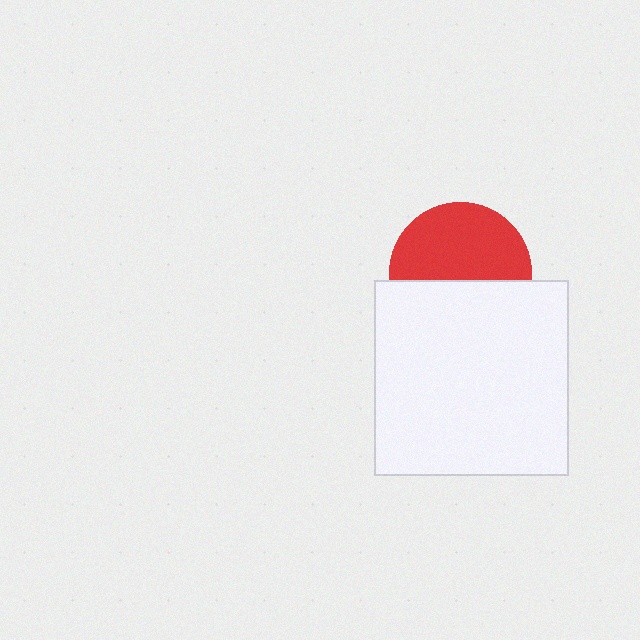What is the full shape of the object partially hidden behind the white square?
The partially hidden object is a red circle.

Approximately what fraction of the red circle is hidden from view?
Roughly 45% of the red circle is hidden behind the white square.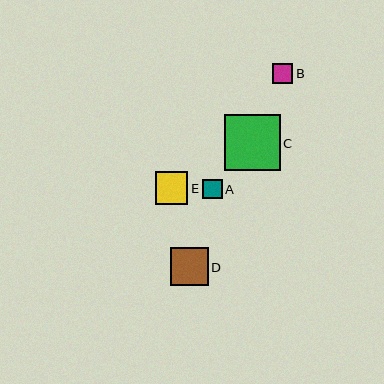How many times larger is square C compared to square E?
Square C is approximately 1.7 times the size of square E.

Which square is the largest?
Square C is the largest with a size of approximately 56 pixels.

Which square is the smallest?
Square A is the smallest with a size of approximately 19 pixels.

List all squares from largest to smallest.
From largest to smallest: C, D, E, B, A.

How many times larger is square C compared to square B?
Square C is approximately 2.7 times the size of square B.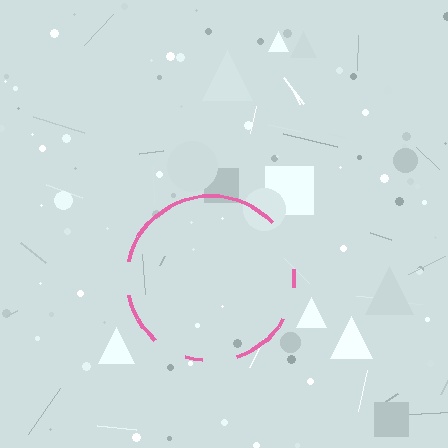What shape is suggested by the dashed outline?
The dashed outline suggests a circle.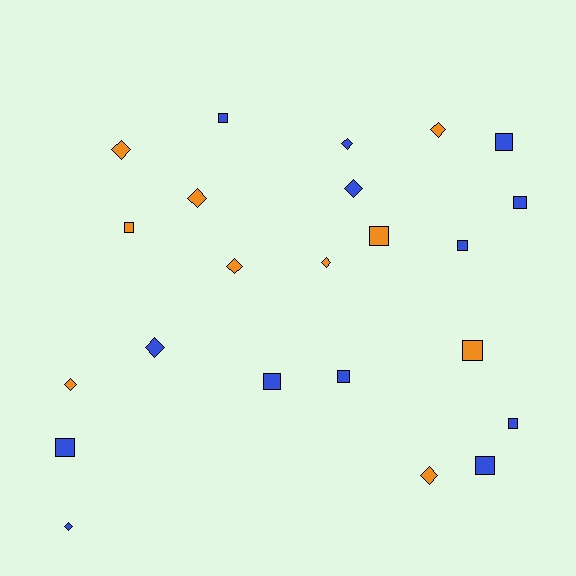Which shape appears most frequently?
Square, with 12 objects.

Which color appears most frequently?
Blue, with 13 objects.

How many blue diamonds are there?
There are 4 blue diamonds.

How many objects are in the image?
There are 23 objects.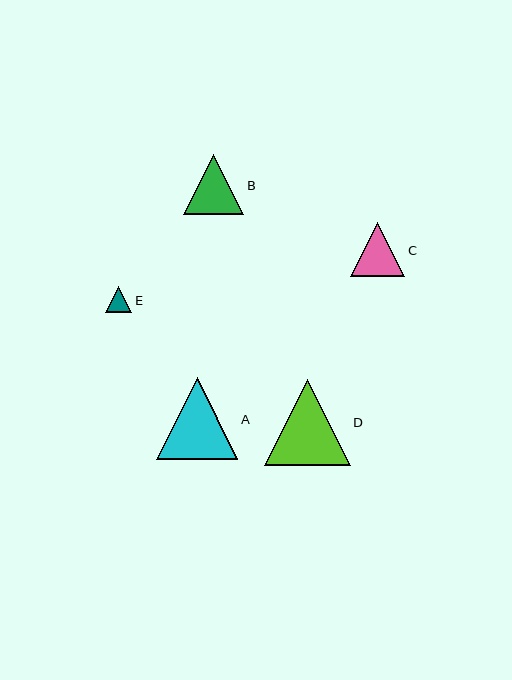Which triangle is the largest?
Triangle D is the largest with a size of approximately 86 pixels.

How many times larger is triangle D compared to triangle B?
Triangle D is approximately 1.4 times the size of triangle B.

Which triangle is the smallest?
Triangle E is the smallest with a size of approximately 26 pixels.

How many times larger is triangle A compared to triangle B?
Triangle A is approximately 1.4 times the size of triangle B.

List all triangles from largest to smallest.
From largest to smallest: D, A, B, C, E.